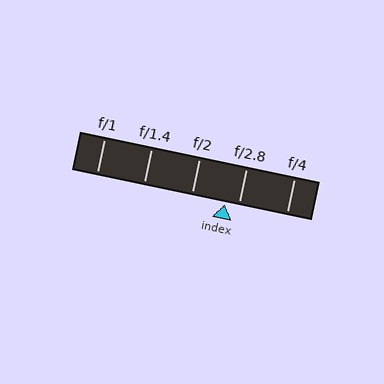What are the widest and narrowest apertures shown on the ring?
The widest aperture shown is f/1 and the narrowest is f/4.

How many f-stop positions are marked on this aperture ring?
There are 5 f-stop positions marked.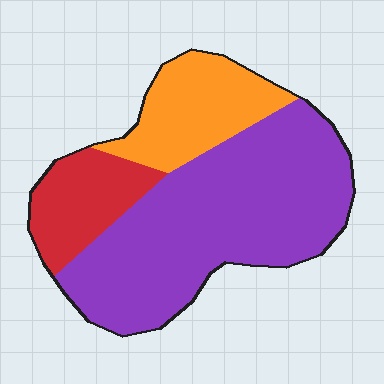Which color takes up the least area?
Red, at roughly 15%.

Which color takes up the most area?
Purple, at roughly 60%.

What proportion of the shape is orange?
Orange takes up between a sixth and a third of the shape.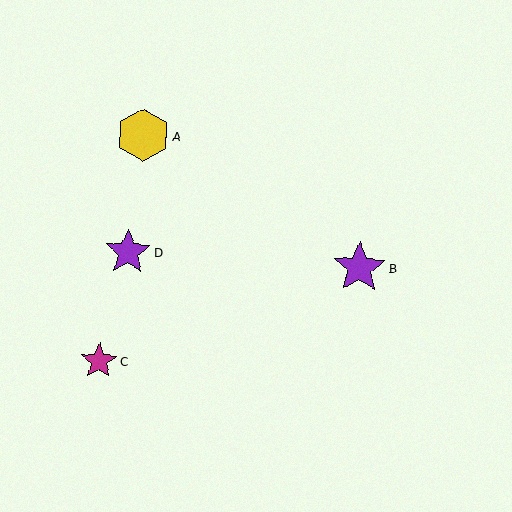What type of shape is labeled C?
Shape C is a magenta star.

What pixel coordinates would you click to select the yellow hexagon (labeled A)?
Click at (143, 135) to select the yellow hexagon A.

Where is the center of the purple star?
The center of the purple star is at (360, 268).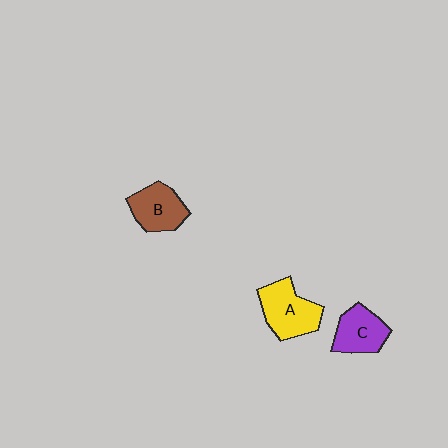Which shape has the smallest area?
Shape C (purple).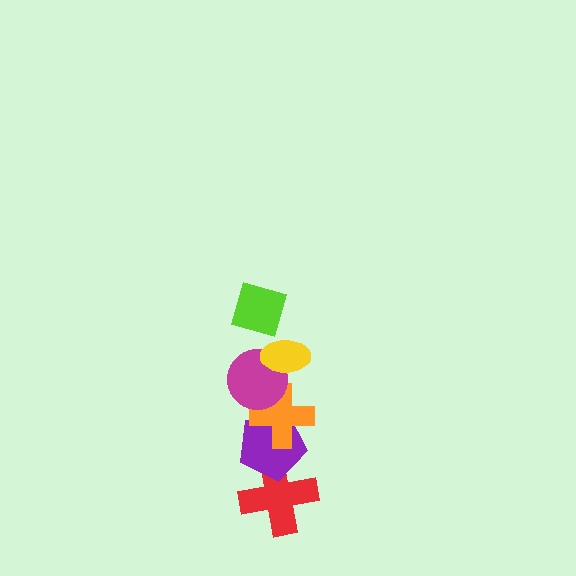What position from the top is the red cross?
The red cross is 6th from the top.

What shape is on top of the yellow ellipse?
The lime diamond is on top of the yellow ellipse.